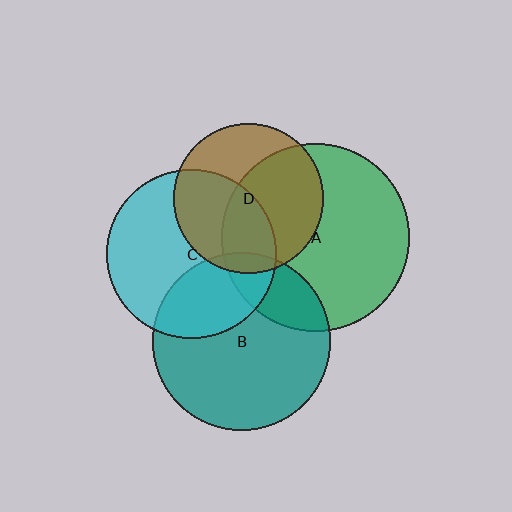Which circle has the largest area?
Circle A (green).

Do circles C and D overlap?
Yes.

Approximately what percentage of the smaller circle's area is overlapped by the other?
Approximately 45%.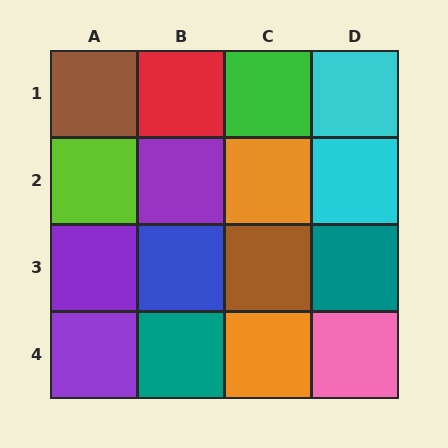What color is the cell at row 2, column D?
Cyan.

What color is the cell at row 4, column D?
Pink.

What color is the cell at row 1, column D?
Cyan.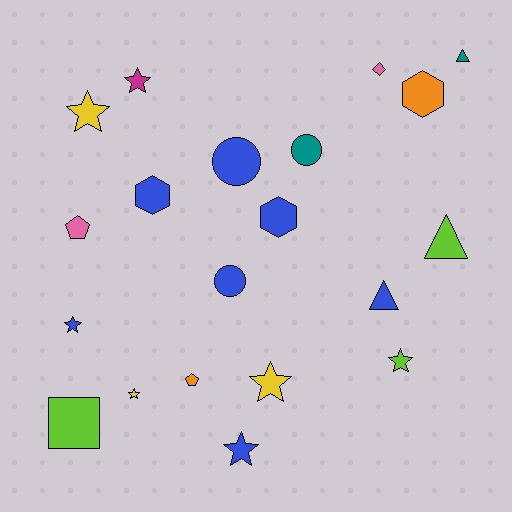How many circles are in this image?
There are 3 circles.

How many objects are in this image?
There are 20 objects.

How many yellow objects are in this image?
There are 3 yellow objects.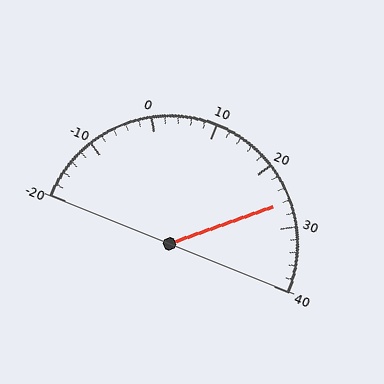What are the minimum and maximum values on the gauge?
The gauge ranges from -20 to 40.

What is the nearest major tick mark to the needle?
The nearest major tick mark is 30.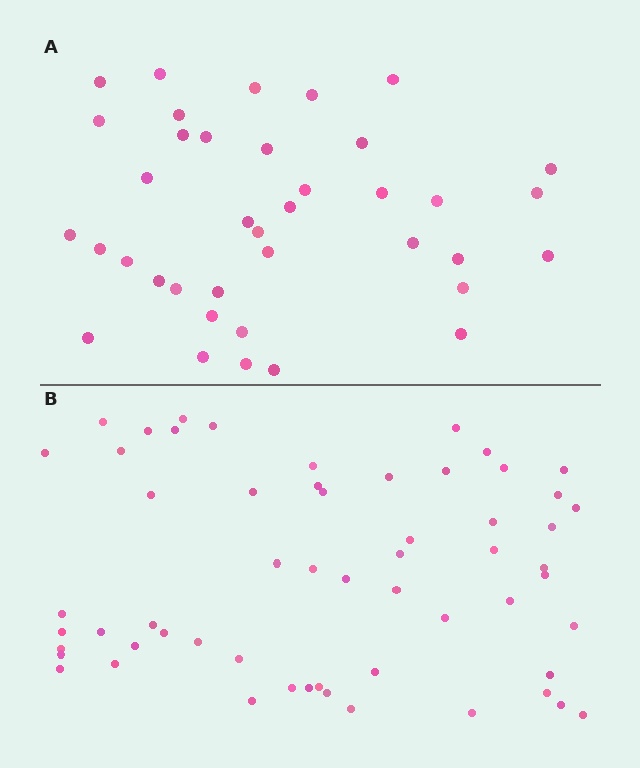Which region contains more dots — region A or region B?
Region B (the bottom region) has more dots.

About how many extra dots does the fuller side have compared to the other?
Region B has approximately 20 more dots than region A.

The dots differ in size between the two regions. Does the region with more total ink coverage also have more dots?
No. Region A has more total ink coverage because its dots are larger, but region B actually contains more individual dots. Total area can be misleading — the number of items is what matters here.